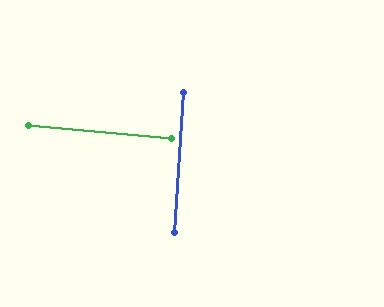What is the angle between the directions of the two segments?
Approximately 88 degrees.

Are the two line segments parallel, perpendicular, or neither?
Perpendicular — they meet at approximately 88°.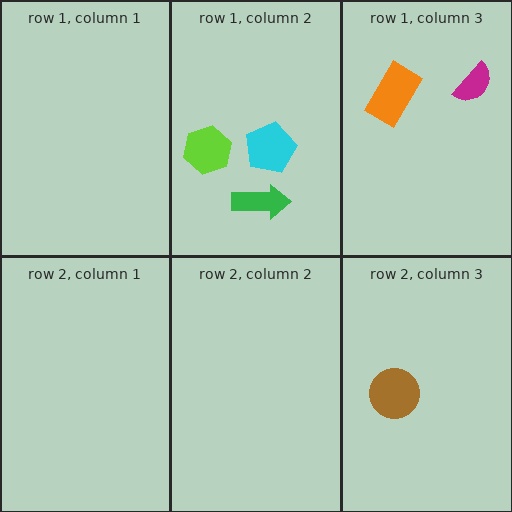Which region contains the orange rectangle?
The row 1, column 3 region.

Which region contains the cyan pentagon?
The row 1, column 2 region.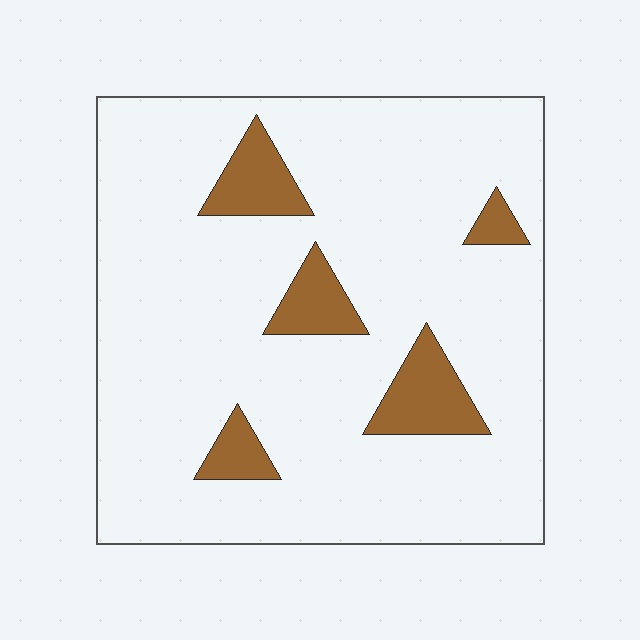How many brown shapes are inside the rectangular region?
5.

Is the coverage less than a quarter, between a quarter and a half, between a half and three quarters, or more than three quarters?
Less than a quarter.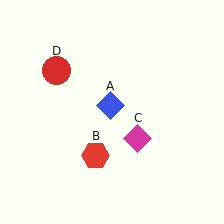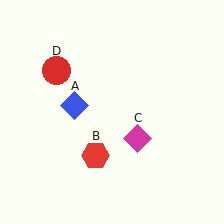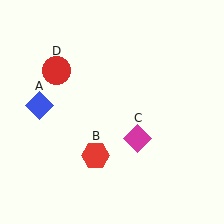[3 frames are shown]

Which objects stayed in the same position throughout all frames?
Red hexagon (object B) and magenta diamond (object C) and red circle (object D) remained stationary.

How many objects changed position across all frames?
1 object changed position: blue diamond (object A).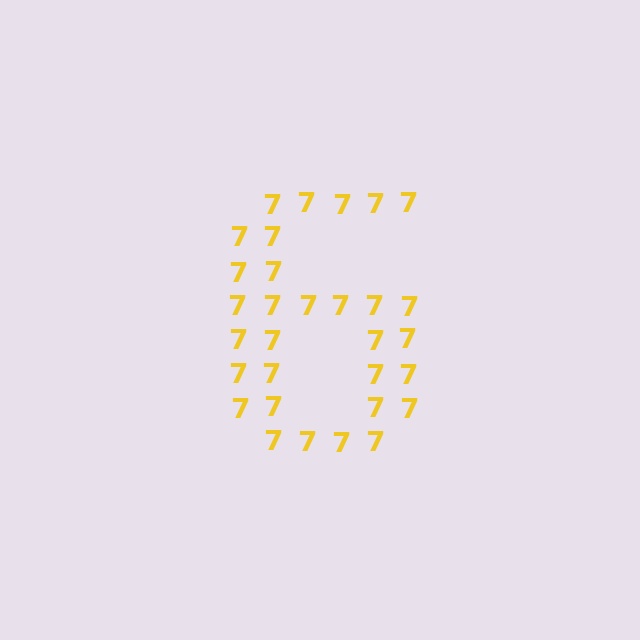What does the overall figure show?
The overall figure shows the digit 6.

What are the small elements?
The small elements are digit 7's.